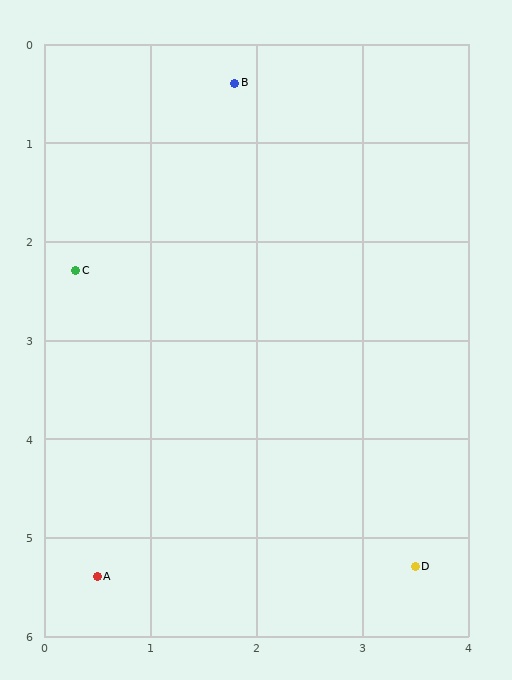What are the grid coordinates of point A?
Point A is at approximately (0.5, 5.4).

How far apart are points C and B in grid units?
Points C and B are about 2.4 grid units apart.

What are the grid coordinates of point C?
Point C is at approximately (0.3, 2.3).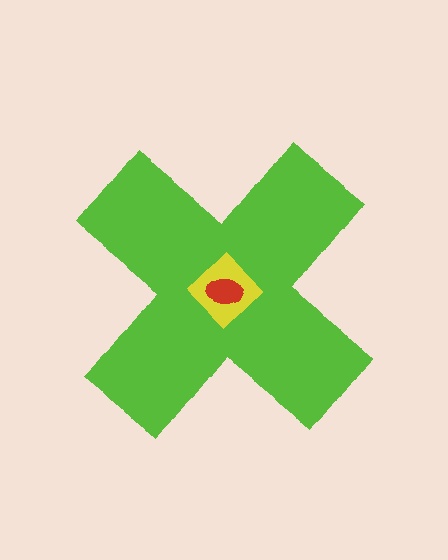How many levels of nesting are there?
3.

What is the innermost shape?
The red ellipse.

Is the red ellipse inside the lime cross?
Yes.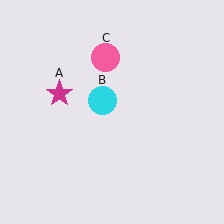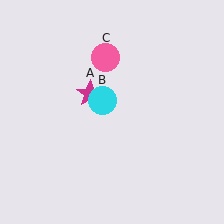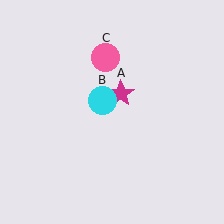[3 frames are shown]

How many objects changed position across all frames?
1 object changed position: magenta star (object A).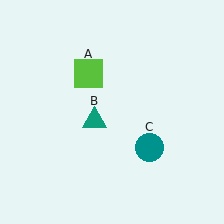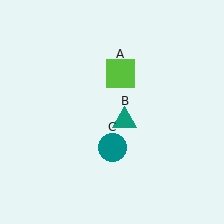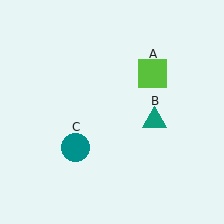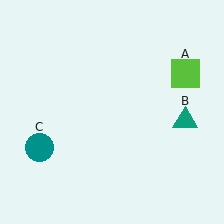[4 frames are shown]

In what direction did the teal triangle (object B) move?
The teal triangle (object B) moved right.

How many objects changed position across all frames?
3 objects changed position: lime square (object A), teal triangle (object B), teal circle (object C).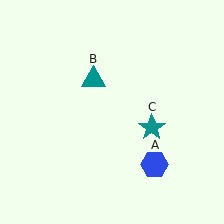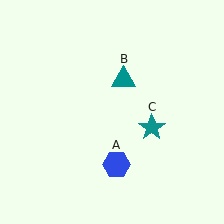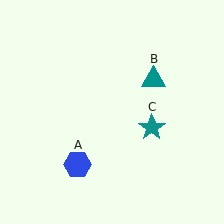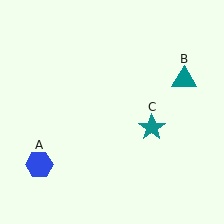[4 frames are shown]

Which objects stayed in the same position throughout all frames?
Teal star (object C) remained stationary.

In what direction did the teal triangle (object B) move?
The teal triangle (object B) moved right.